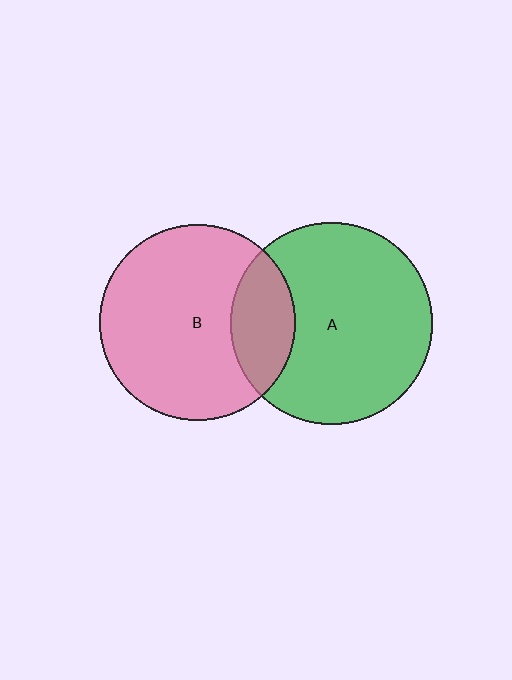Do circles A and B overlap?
Yes.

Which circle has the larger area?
Circle A (green).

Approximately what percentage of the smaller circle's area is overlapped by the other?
Approximately 20%.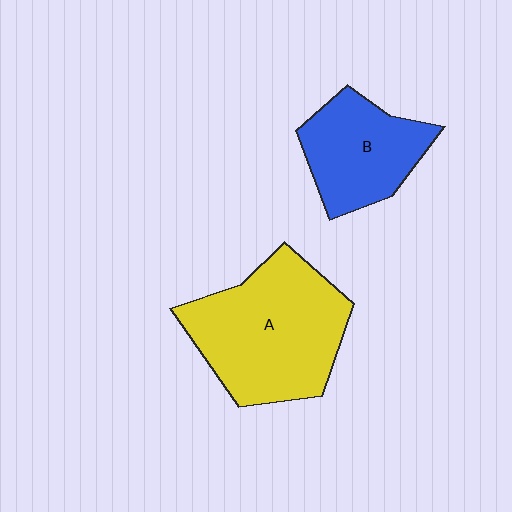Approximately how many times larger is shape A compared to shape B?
Approximately 1.6 times.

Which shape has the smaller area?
Shape B (blue).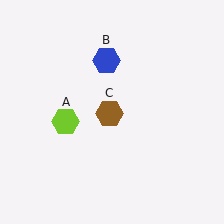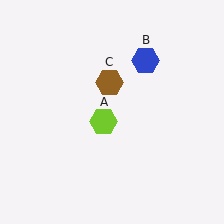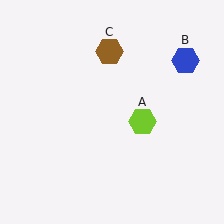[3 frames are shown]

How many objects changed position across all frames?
3 objects changed position: lime hexagon (object A), blue hexagon (object B), brown hexagon (object C).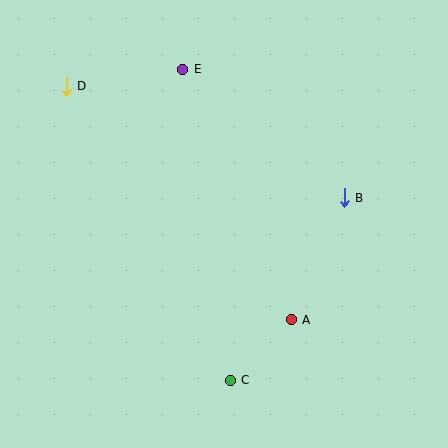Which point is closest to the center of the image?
Point A at (291, 320) is closest to the center.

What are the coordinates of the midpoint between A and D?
The midpoint between A and D is at (179, 203).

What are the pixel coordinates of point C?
Point C is at (230, 380).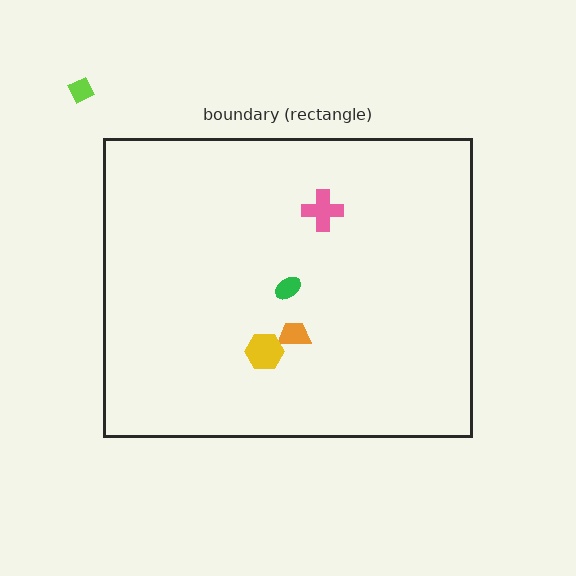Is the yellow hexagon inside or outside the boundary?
Inside.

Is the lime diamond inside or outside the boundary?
Outside.